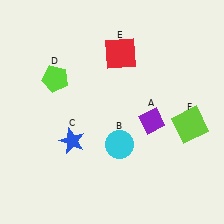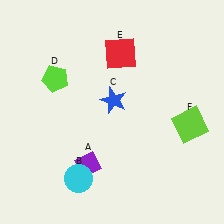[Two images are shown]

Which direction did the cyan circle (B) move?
The cyan circle (B) moved left.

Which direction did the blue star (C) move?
The blue star (C) moved right.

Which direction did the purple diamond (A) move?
The purple diamond (A) moved left.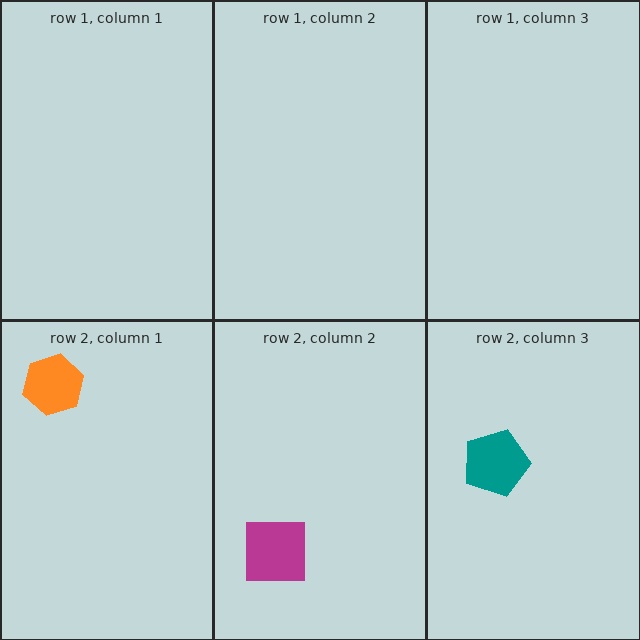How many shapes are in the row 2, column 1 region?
1.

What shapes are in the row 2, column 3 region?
The teal pentagon.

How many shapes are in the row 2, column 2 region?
1.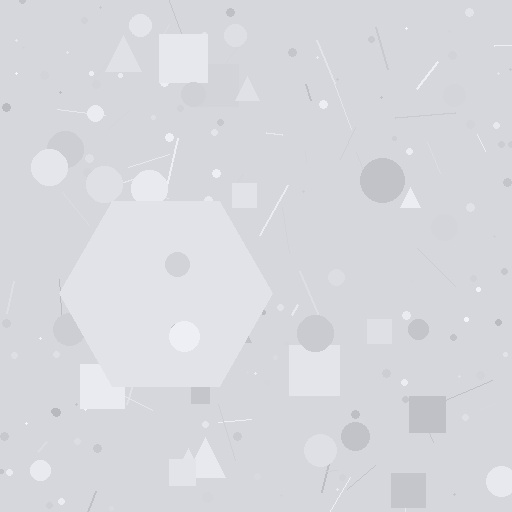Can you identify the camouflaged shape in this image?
The camouflaged shape is a hexagon.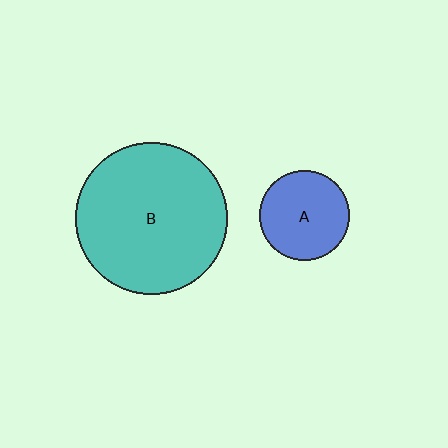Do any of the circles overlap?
No, none of the circles overlap.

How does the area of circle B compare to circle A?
Approximately 2.8 times.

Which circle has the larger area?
Circle B (teal).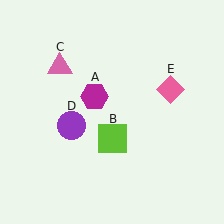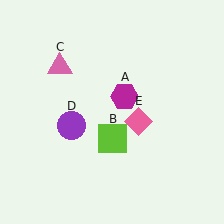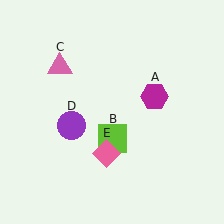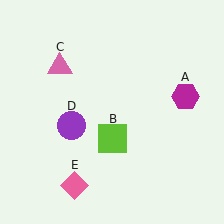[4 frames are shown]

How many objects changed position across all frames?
2 objects changed position: magenta hexagon (object A), pink diamond (object E).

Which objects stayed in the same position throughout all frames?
Lime square (object B) and pink triangle (object C) and purple circle (object D) remained stationary.